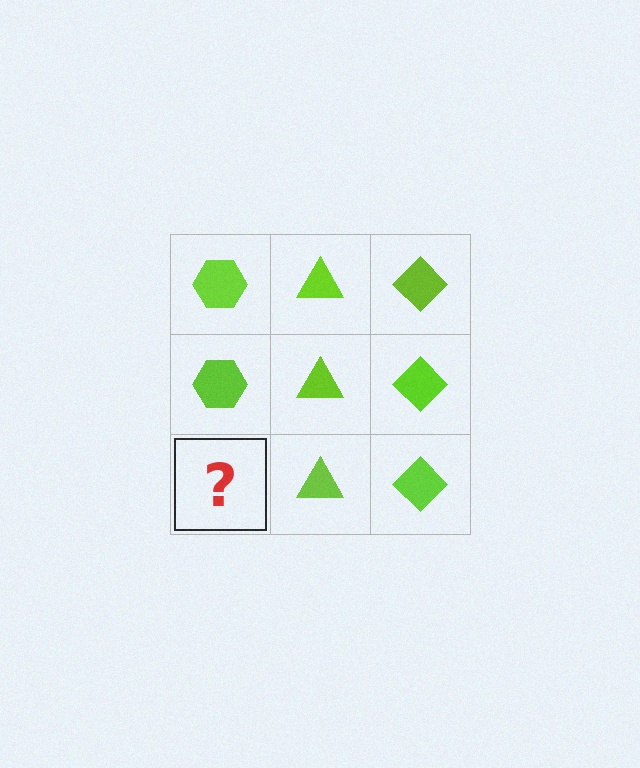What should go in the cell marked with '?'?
The missing cell should contain a lime hexagon.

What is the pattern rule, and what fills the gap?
The rule is that each column has a consistent shape. The gap should be filled with a lime hexagon.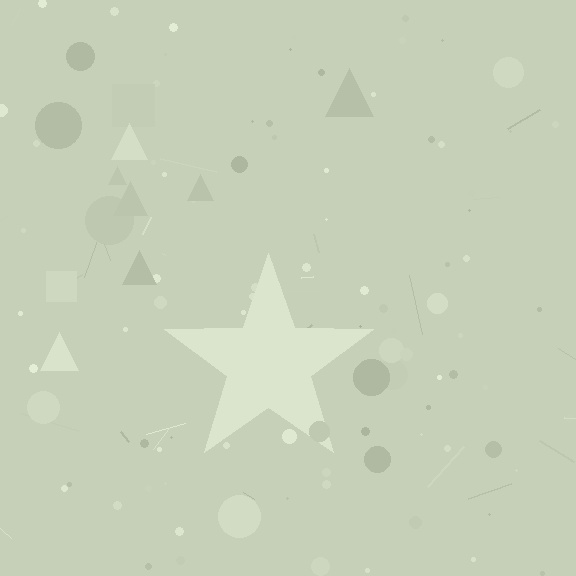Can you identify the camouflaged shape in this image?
The camouflaged shape is a star.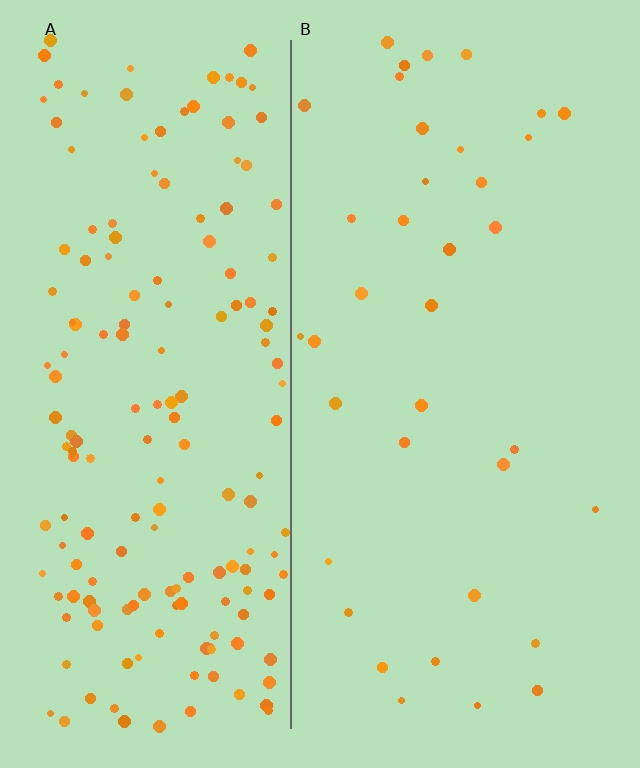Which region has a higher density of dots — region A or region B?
A (the left).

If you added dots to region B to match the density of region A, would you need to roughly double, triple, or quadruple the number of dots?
Approximately quadruple.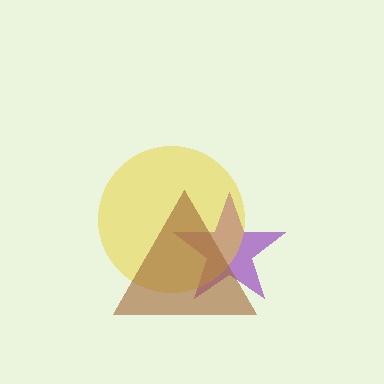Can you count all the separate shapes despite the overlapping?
Yes, there are 3 separate shapes.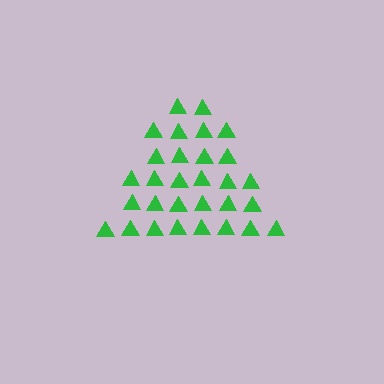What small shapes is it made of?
It is made of small triangles.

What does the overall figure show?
The overall figure shows a triangle.